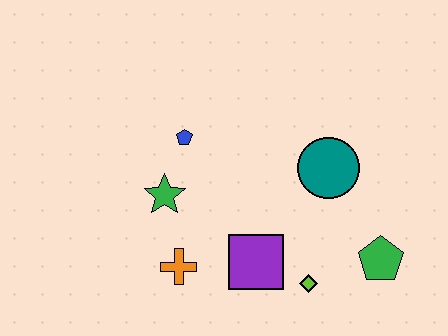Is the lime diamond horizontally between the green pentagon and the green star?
Yes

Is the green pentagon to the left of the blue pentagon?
No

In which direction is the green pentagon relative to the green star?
The green pentagon is to the right of the green star.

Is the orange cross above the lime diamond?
Yes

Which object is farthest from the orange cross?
The green pentagon is farthest from the orange cross.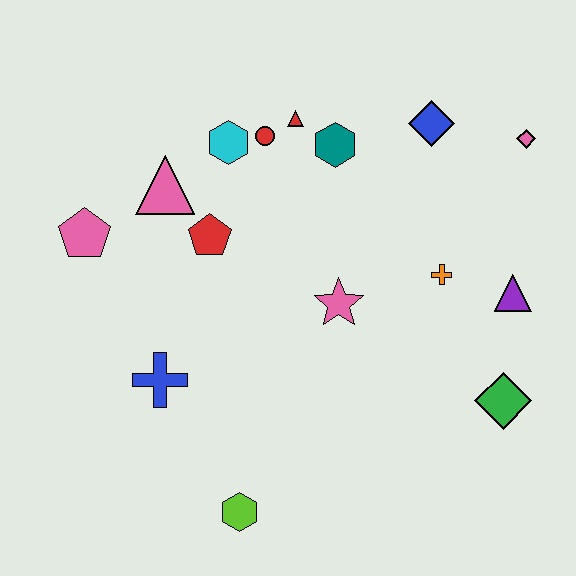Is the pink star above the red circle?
No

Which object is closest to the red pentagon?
The pink triangle is closest to the red pentagon.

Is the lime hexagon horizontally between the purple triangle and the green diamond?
No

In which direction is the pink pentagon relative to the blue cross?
The pink pentagon is above the blue cross.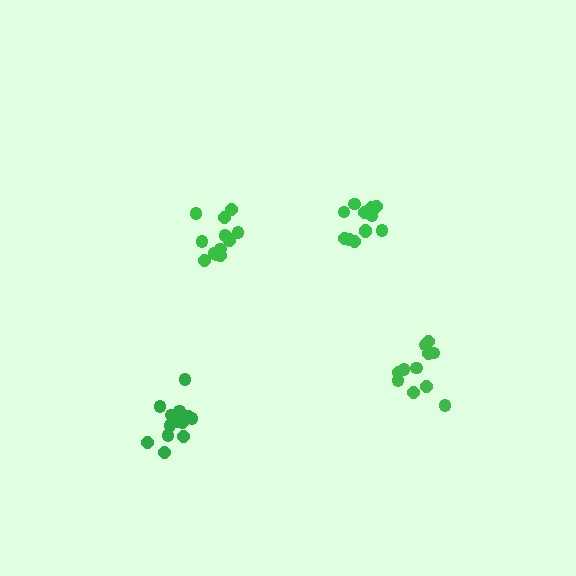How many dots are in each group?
Group 1: 12 dots, Group 2: 14 dots, Group 3: 15 dots, Group 4: 11 dots (52 total).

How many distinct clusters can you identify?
There are 4 distinct clusters.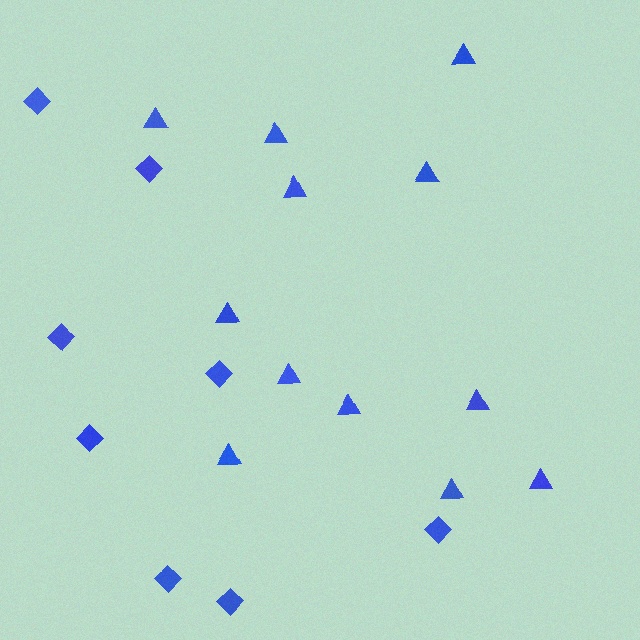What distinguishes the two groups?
There are 2 groups: one group of diamonds (8) and one group of triangles (12).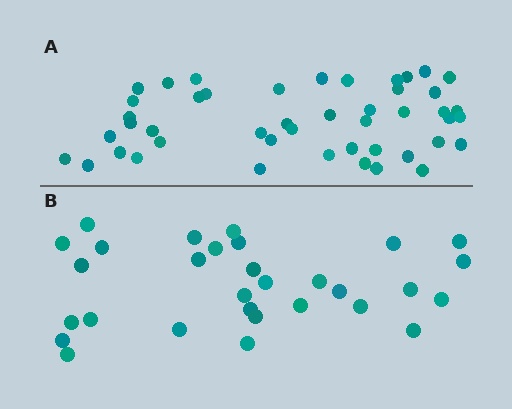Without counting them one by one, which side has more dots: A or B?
Region A (the top region) has more dots.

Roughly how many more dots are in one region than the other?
Region A has approximately 15 more dots than region B.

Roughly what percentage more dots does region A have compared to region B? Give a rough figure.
About 55% more.